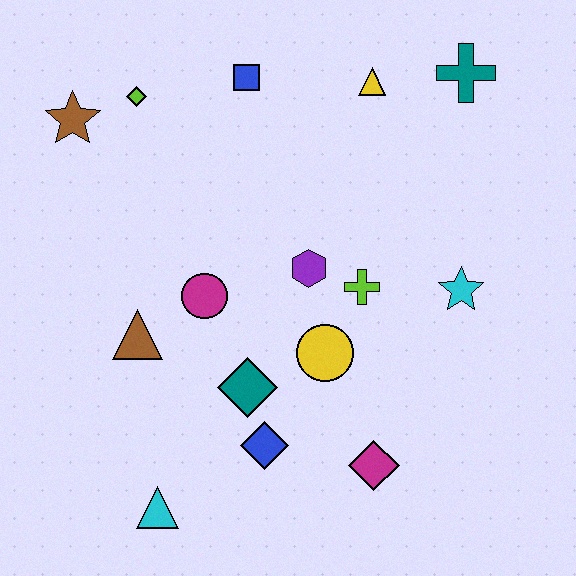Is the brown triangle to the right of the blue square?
No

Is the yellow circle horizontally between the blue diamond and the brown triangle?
No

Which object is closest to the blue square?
The lime diamond is closest to the blue square.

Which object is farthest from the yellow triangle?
The cyan triangle is farthest from the yellow triangle.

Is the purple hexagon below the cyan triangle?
No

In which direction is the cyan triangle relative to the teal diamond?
The cyan triangle is below the teal diamond.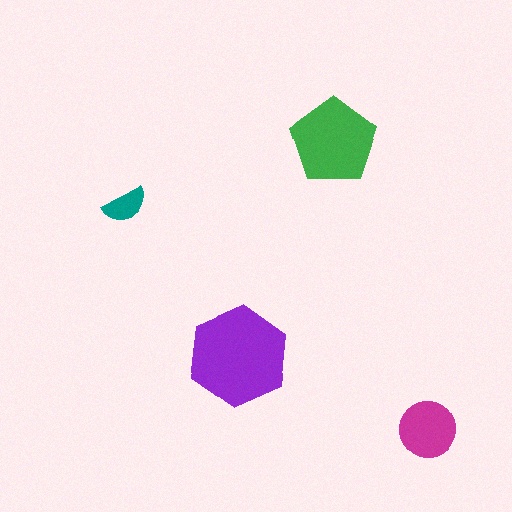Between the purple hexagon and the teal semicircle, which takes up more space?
The purple hexagon.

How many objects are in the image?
There are 4 objects in the image.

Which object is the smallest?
The teal semicircle.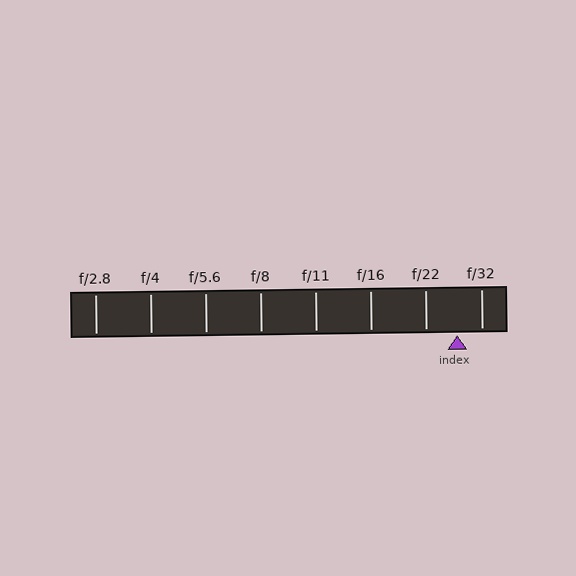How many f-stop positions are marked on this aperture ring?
There are 8 f-stop positions marked.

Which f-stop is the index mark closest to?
The index mark is closest to f/32.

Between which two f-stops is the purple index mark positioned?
The index mark is between f/22 and f/32.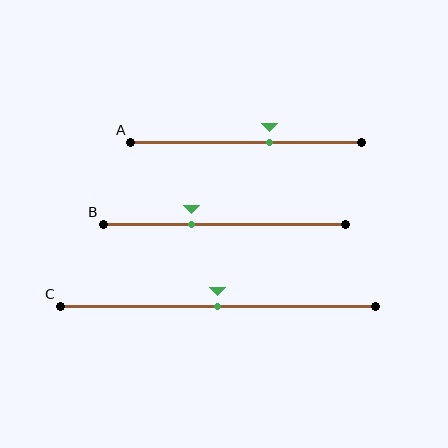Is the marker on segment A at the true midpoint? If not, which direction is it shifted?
No, the marker on segment A is shifted to the right by about 10% of the segment length.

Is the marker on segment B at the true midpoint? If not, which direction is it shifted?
No, the marker on segment B is shifted to the left by about 14% of the segment length.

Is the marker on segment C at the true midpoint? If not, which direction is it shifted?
Yes, the marker on segment C is at the true midpoint.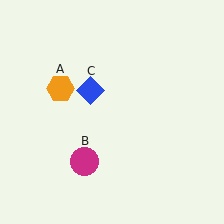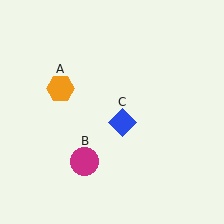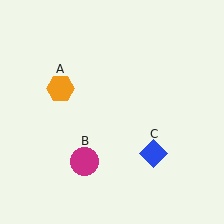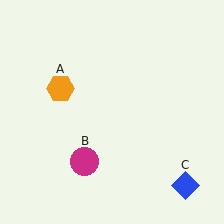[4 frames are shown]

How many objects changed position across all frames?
1 object changed position: blue diamond (object C).